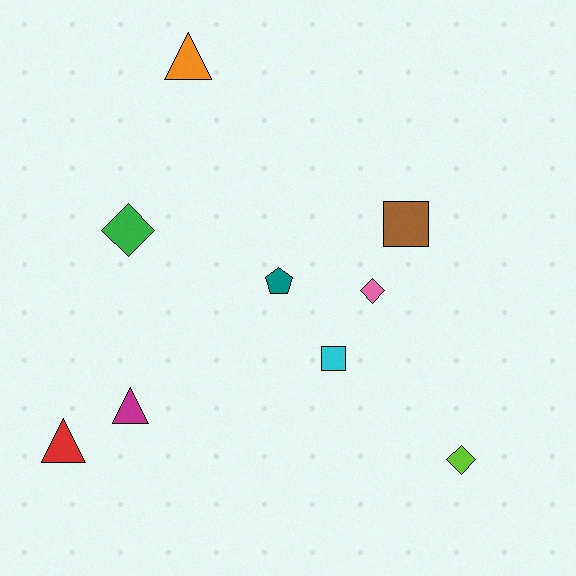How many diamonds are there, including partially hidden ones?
There are 3 diamonds.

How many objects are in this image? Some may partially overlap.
There are 9 objects.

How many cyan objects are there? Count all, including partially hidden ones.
There is 1 cyan object.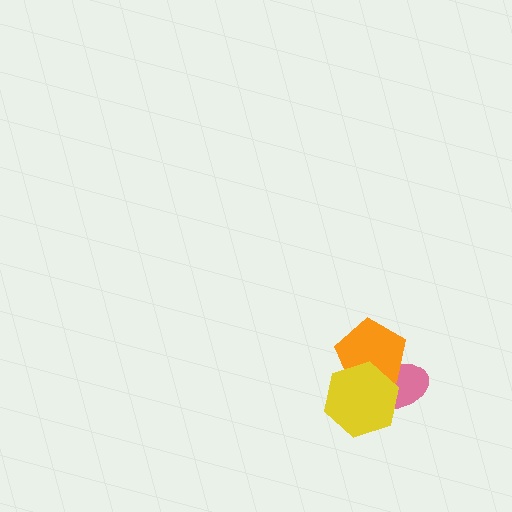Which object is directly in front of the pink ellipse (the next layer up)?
The orange pentagon is directly in front of the pink ellipse.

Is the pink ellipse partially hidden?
Yes, it is partially covered by another shape.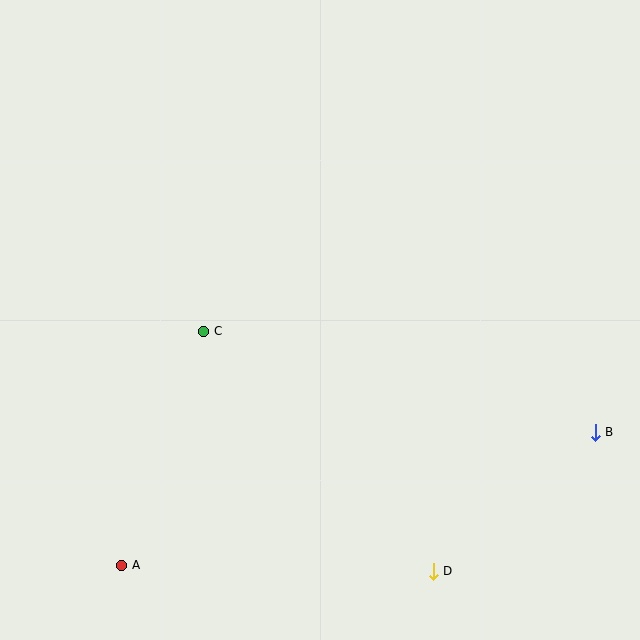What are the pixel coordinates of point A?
Point A is at (122, 566).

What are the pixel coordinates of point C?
Point C is at (204, 331).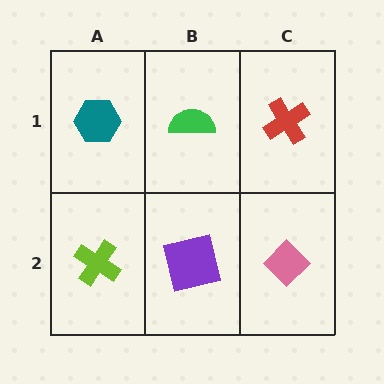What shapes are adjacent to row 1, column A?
A lime cross (row 2, column A), a green semicircle (row 1, column B).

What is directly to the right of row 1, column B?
A red cross.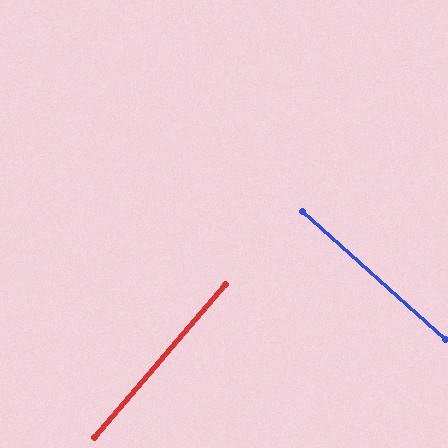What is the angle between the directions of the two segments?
Approximately 89 degrees.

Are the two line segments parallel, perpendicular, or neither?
Perpendicular — they meet at approximately 89°.